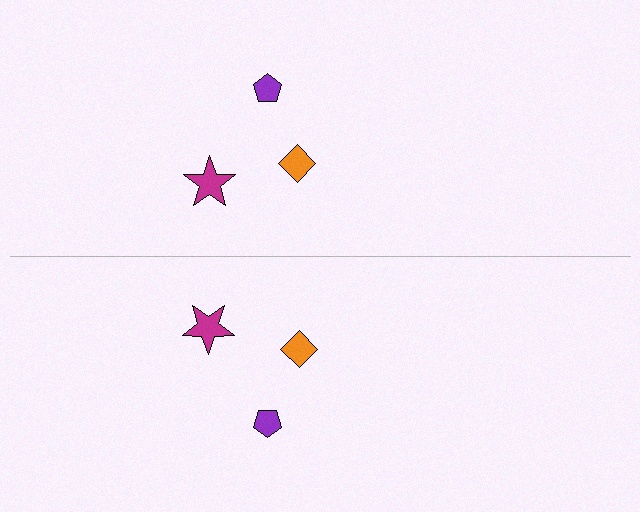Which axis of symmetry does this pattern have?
The pattern has a horizontal axis of symmetry running through the center of the image.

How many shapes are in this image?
There are 6 shapes in this image.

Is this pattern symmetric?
Yes, this pattern has bilateral (reflection) symmetry.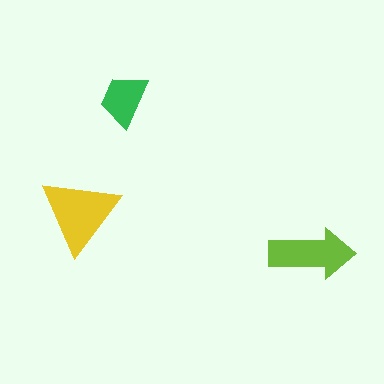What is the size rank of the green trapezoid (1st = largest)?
3rd.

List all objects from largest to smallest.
The yellow triangle, the lime arrow, the green trapezoid.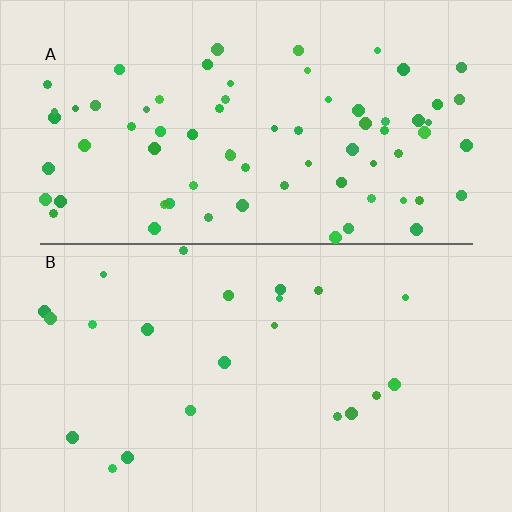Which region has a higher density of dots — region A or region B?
A (the top).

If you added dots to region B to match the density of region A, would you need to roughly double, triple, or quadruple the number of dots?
Approximately triple.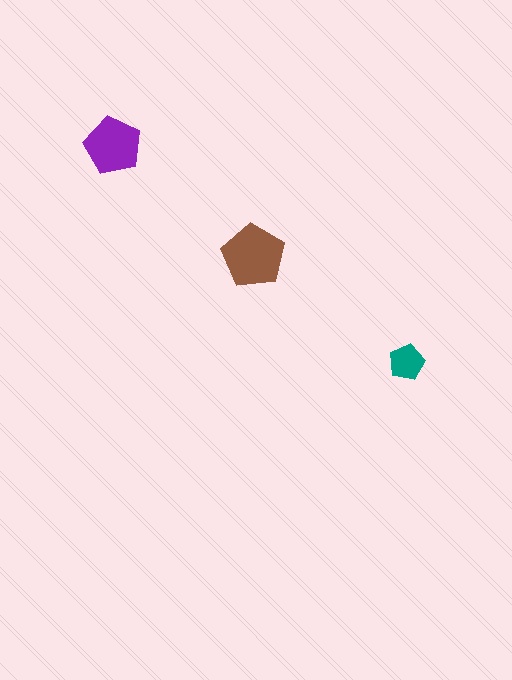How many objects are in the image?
There are 3 objects in the image.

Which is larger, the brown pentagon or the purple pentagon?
The brown one.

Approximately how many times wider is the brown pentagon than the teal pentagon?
About 2 times wider.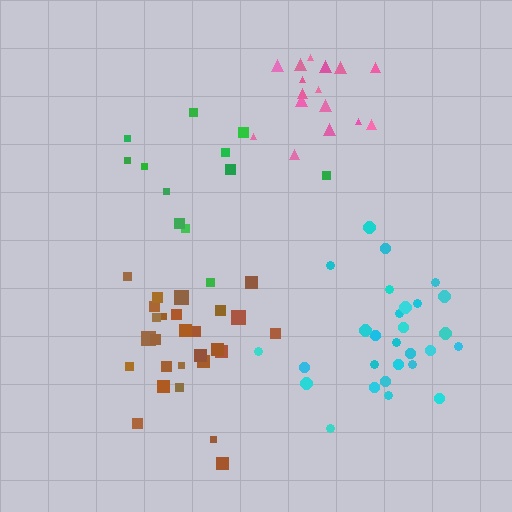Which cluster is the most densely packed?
Brown.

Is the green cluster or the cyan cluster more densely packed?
Cyan.